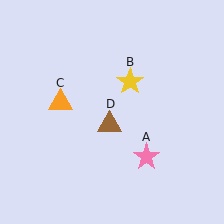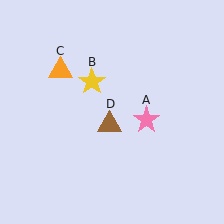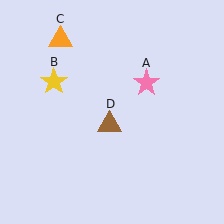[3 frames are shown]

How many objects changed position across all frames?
3 objects changed position: pink star (object A), yellow star (object B), orange triangle (object C).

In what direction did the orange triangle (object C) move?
The orange triangle (object C) moved up.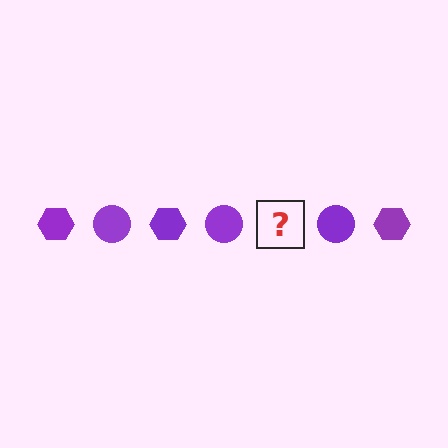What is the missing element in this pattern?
The missing element is a purple hexagon.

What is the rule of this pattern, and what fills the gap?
The rule is that the pattern cycles through hexagon, circle shapes in purple. The gap should be filled with a purple hexagon.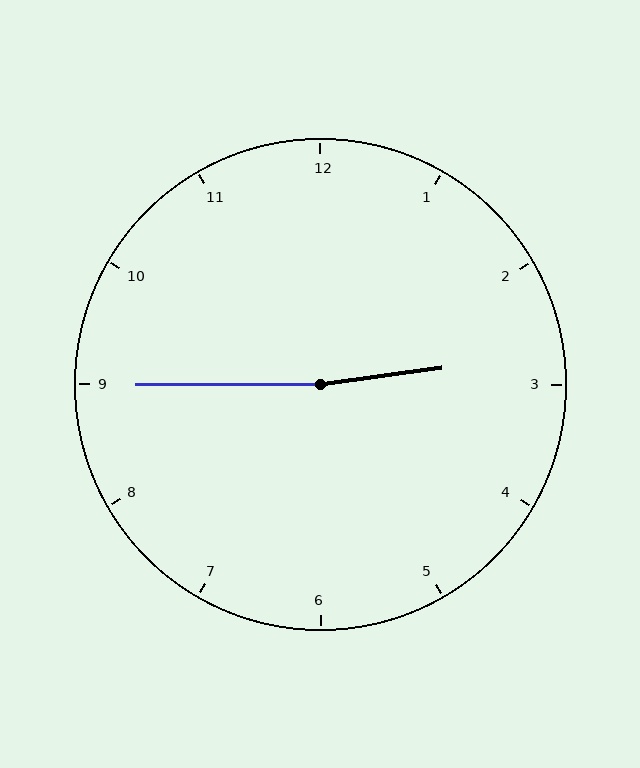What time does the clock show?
2:45.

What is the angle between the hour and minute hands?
Approximately 172 degrees.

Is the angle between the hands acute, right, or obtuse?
It is obtuse.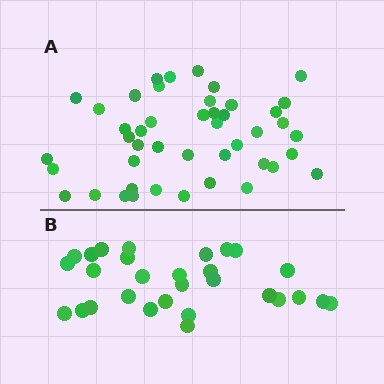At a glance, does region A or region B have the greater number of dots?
Region A (the top region) has more dots.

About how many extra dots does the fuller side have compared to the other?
Region A has approximately 15 more dots than region B.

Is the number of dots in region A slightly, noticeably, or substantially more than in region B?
Region A has substantially more. The ratio is roughly 1.6 to 1.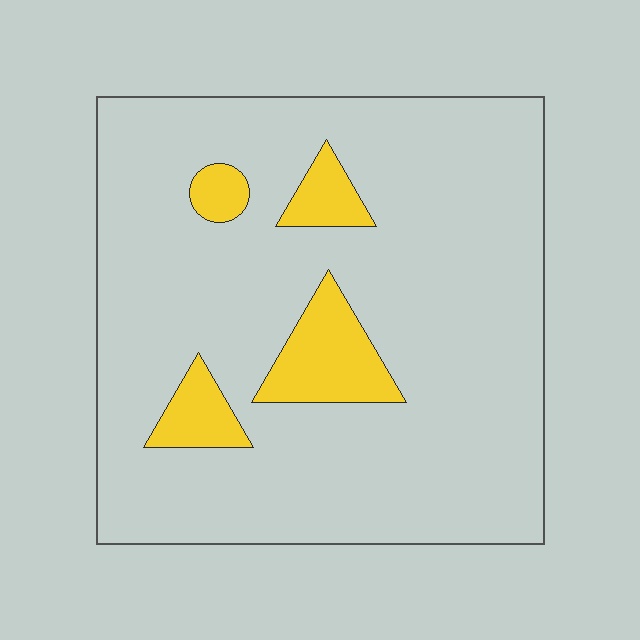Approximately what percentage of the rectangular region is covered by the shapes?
Approximately 10%.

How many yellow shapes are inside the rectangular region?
4.